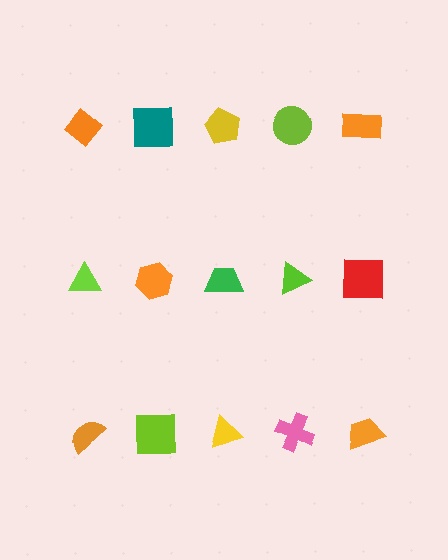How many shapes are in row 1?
5 shapes.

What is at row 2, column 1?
A lime triangle.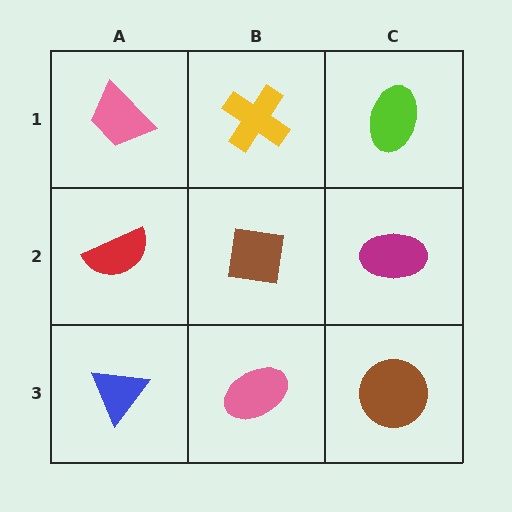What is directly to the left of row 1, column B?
A pink trapezoid.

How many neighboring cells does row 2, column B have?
4.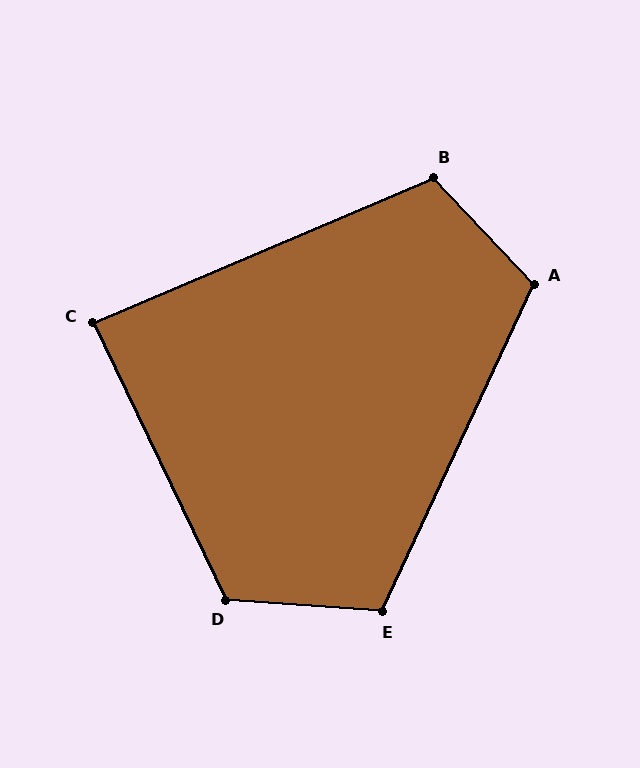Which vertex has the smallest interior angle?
C, at approximately 87 degrees.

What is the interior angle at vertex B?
Approximately 110 degrees (obtuse).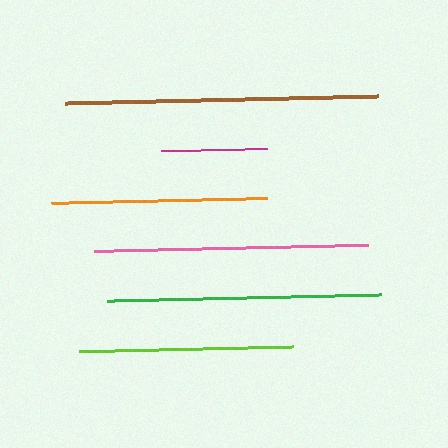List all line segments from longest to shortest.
From longest to shortest: brown, pink, green, orange, lime, magenta.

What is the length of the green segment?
The green segment is approximately 274 pixels long.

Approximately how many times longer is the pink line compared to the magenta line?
The pink line is approximately 2.6 times the length of the magenta line.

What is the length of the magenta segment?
The magenta segment is approximately 106 pixels long.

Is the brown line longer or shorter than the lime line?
The brown line is longer than the lime line.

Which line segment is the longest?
The brown line is the longest at approximately 314 pixels.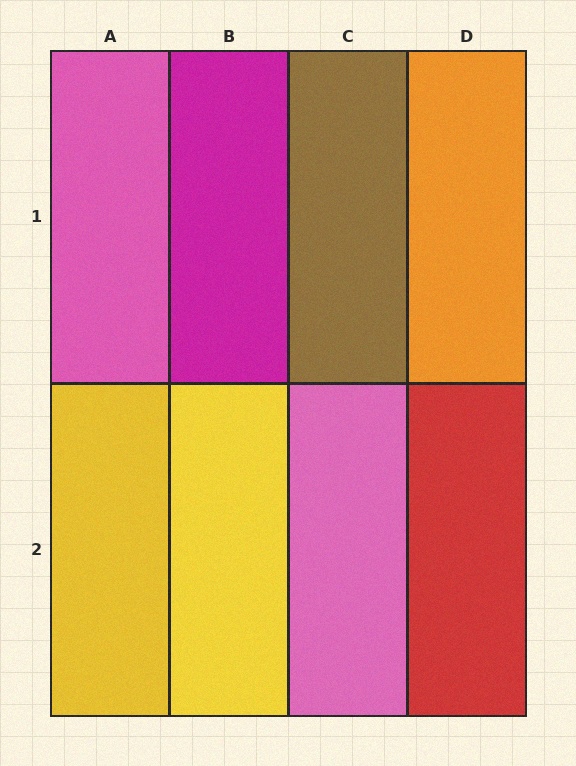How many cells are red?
1 cell is red.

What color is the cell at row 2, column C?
Pink.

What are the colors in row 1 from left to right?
Pink, magenta, brown, orange.